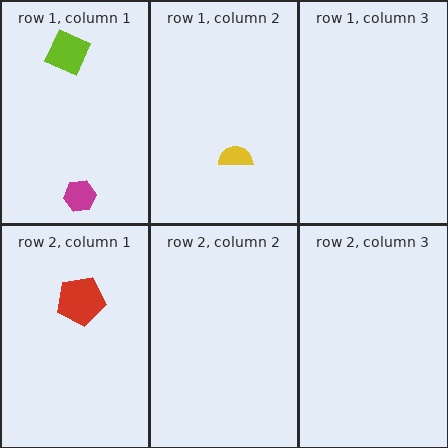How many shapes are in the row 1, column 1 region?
2.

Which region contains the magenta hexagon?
The row 1, column 1 region.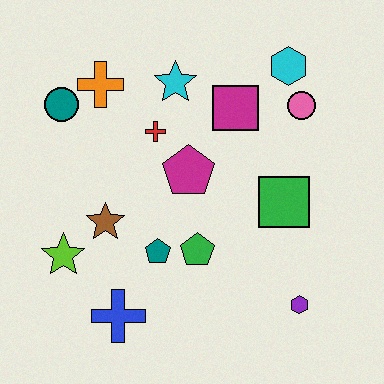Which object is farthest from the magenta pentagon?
The purple hexagon is farthest from the magenta pentagon.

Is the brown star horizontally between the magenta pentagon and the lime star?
Yes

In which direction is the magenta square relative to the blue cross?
The magenta square is above the blue cross.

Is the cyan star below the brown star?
No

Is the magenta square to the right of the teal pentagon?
Yes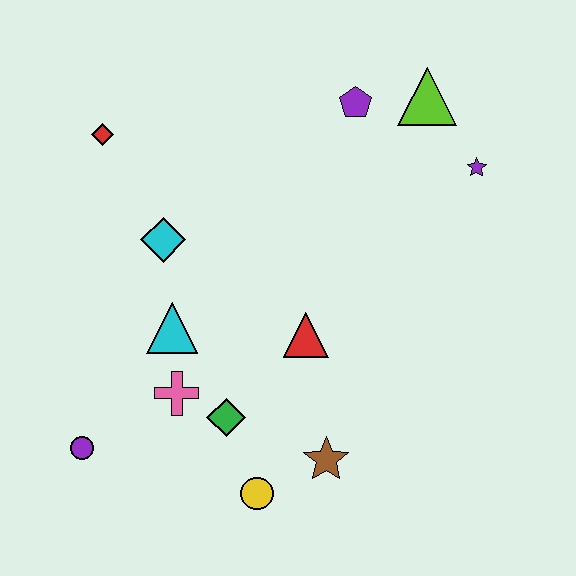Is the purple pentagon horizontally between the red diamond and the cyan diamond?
No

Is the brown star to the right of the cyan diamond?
Yes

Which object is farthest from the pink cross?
The lime triangle is farthest from the pink cross.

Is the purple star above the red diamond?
No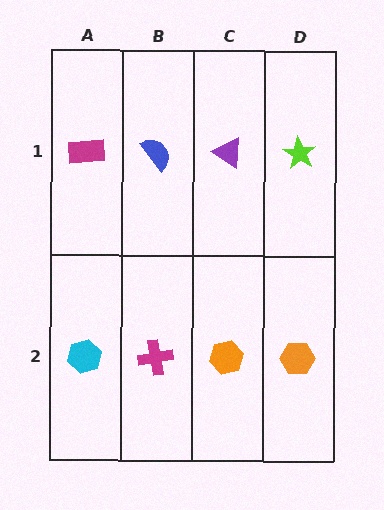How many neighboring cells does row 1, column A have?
2.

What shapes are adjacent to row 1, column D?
An orange hexagon (row 2, column D), a purple triangle (row 1, column C).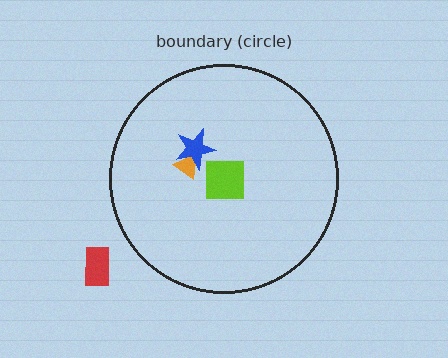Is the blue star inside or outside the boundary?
Inside.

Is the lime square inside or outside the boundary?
Inside.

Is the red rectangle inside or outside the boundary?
Outside.